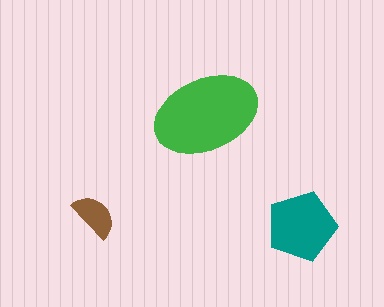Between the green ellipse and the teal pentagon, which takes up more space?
The green ellipse.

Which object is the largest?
The green ellipse.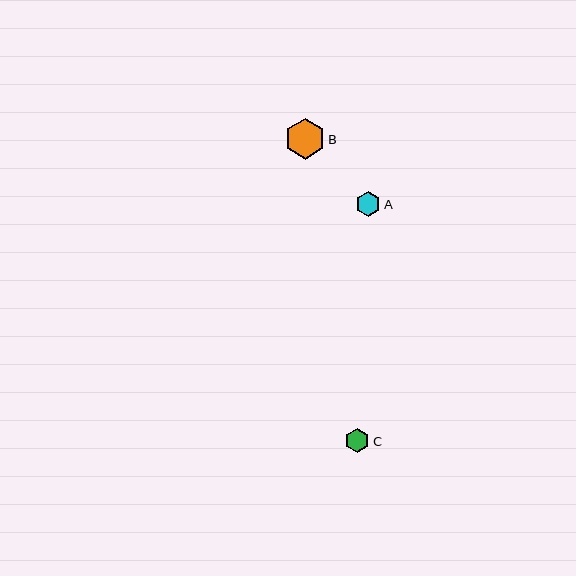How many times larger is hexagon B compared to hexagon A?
Hexagon B is approximately 1.6 times the size of hexagon A.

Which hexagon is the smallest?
Hexagon C is the smallest with a size of approximately 24 pixels.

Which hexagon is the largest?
Hexagon B is the largest with a size of approximately 40 pixels.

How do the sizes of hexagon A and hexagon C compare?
Hexagon A and hexagon C are approximately the same size.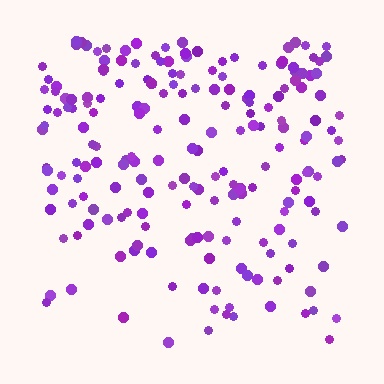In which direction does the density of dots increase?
From bottom to top, with the top side densest.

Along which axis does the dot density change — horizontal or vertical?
Vertical.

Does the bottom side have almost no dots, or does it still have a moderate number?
Still a moderate number, just noticeably fewer than the top.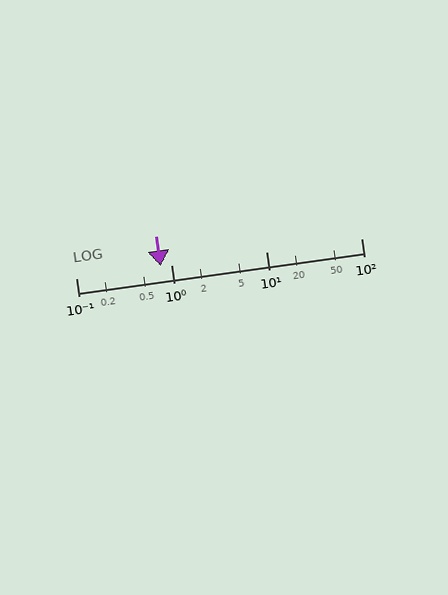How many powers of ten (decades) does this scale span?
The scale spans 3 decades, from 0.1 to 100.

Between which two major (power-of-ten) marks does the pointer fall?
The pointer is between 0.1 and 1.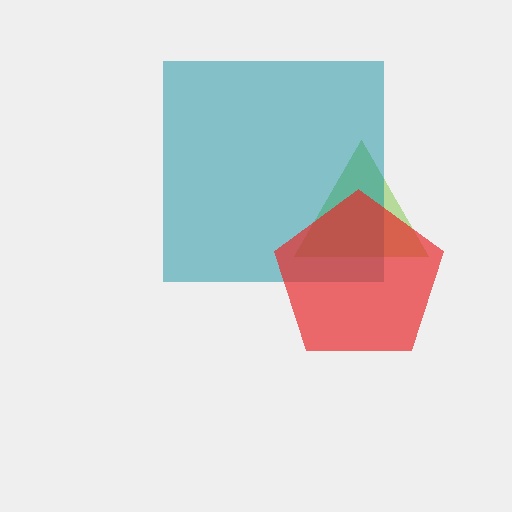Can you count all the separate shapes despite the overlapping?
Yes, there are 3 separate shapes.